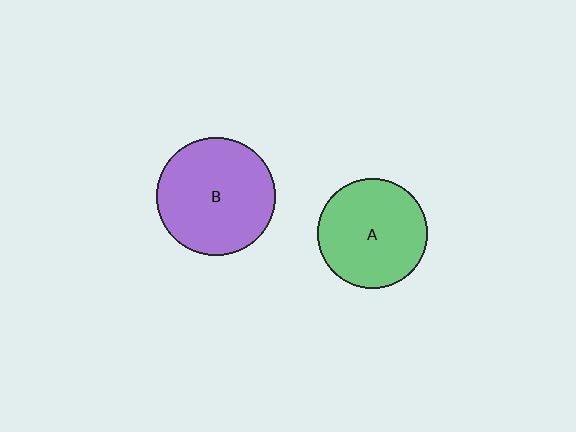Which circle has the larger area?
Circle B (purple).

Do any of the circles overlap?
No, none of the circles overlap.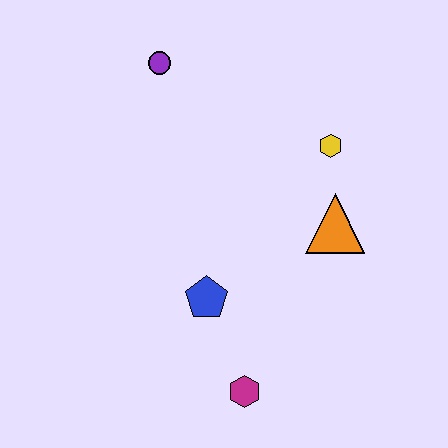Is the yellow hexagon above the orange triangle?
Yes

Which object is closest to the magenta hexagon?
The blue pentagon is closest to the magenta hexagon.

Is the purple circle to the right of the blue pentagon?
No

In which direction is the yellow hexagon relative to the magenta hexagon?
The yellow hexagon is above the magenta hexagon.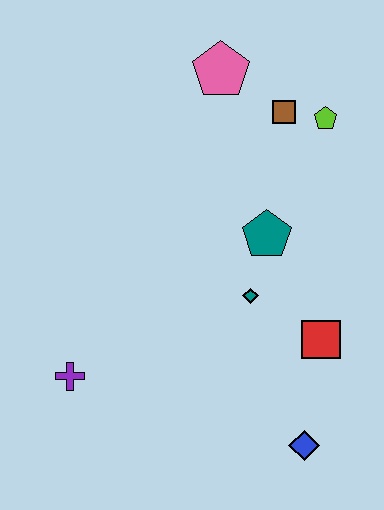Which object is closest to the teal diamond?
The teal pentagon is closest to the teal diamond.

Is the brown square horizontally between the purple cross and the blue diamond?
Yes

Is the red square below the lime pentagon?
Yes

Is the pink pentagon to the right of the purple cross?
Yes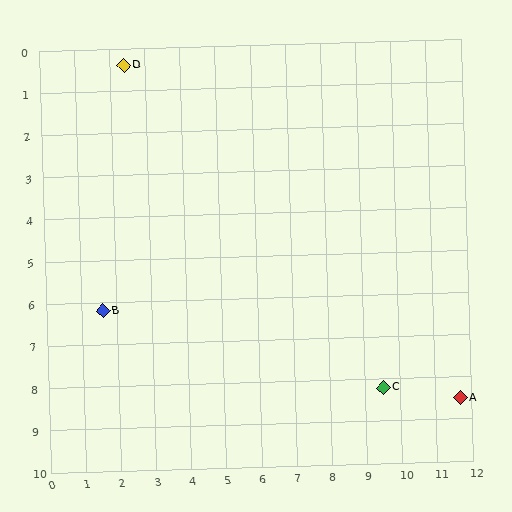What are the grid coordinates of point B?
Point B is at approximately (1.6, 6.2).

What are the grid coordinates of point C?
Point C is at approximately (9.5, 8.2).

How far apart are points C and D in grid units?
Points C and D are about 10.5 grid units apart.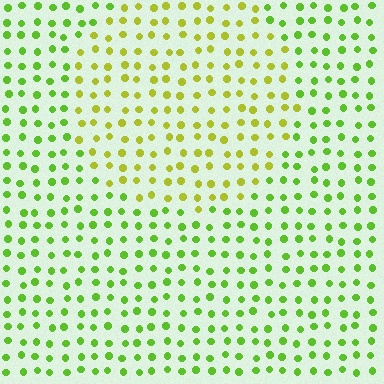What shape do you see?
I see a circle.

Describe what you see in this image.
The image is filled with small lime elements in a uniform arrangement. A circle-shaped region is visible where the elements are tinted to a slightly different hue, forming a subtle color boundary.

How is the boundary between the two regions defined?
The boundary is defined purely by a slight shift in hue (about 32 degrees). Spacing, size, and orientation are identical on both sides.